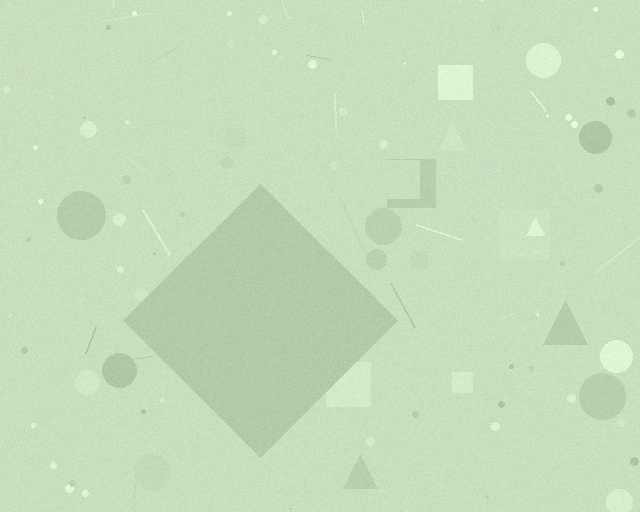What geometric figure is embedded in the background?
A diamond is embedded in the background.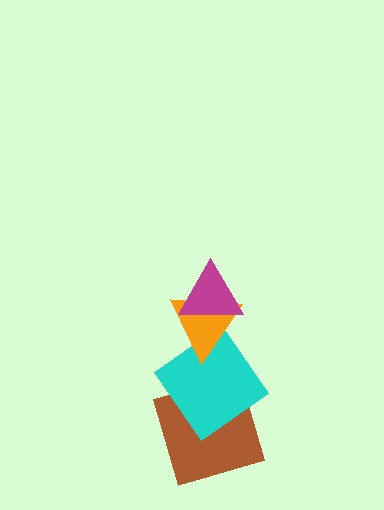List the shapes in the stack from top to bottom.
From top to bottom: the magenta triangle, the orange triangle, the cyan diamond, the brown square.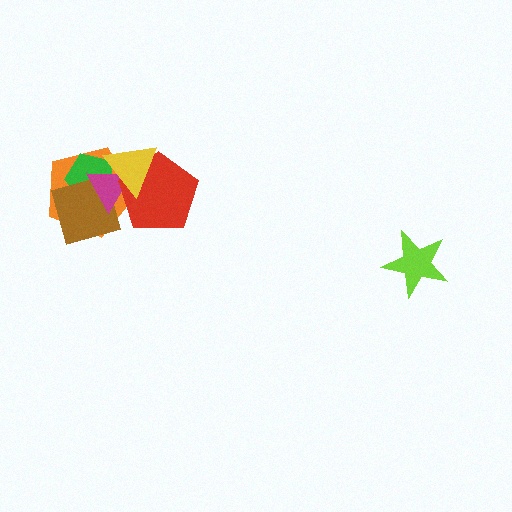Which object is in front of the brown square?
The magenta triangle is in front of the brown square.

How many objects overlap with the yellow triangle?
4 objects overlap with the yellow triangle.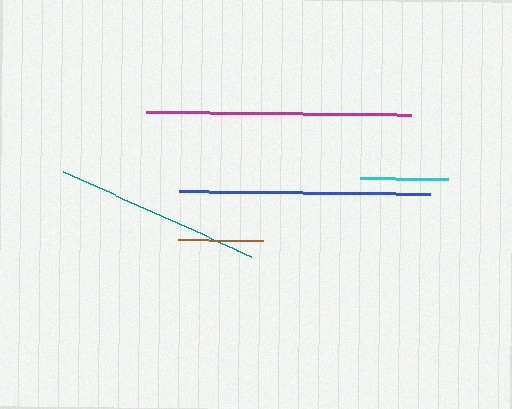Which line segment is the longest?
The magenta line is the longest at approximately 265 pixels.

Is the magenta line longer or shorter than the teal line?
The magenta line is longer than the teal line.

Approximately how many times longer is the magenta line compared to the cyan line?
The magenta line is approximately 3.0 times the length of the cyan line.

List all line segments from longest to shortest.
From longest to shortest: magenta, blue, teal, cyan, brown.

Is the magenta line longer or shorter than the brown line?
The magenta line is longer than the brown line.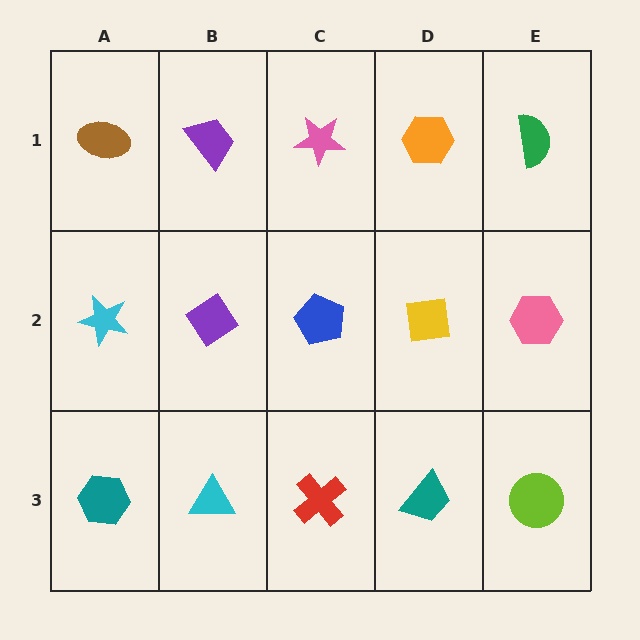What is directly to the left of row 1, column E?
An orange hexagon.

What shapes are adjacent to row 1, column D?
A yellow square (row 2, column D), a pink star (row 1, column C), a green semicircle (row 1, column E).